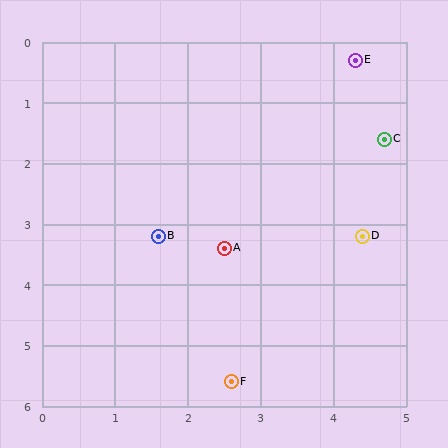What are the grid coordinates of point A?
Point A is at approximately (2.5, 3.4).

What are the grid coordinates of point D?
Point D is at approximately (4.4, 3.2).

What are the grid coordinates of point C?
Point C is at approximately (4.7, 1.6).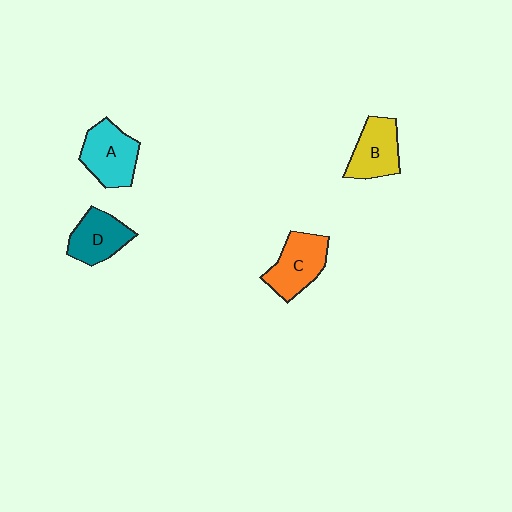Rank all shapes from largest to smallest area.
From largest to smallest: A (cyan), C (orange), B (yellow), D (teal).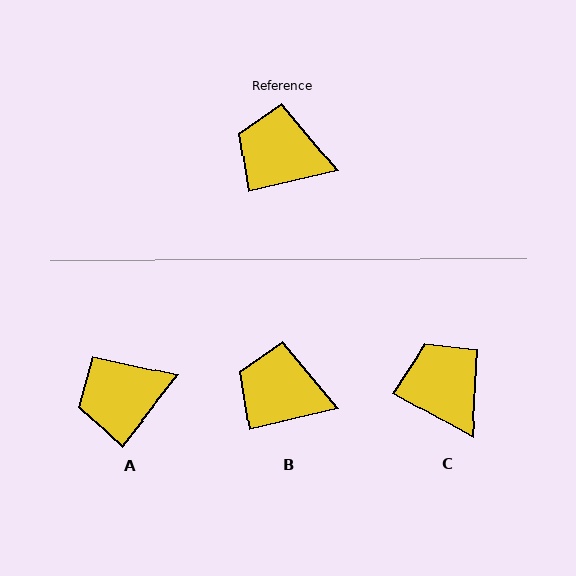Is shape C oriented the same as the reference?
No, it is off by about 42 degrees.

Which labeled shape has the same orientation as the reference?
B.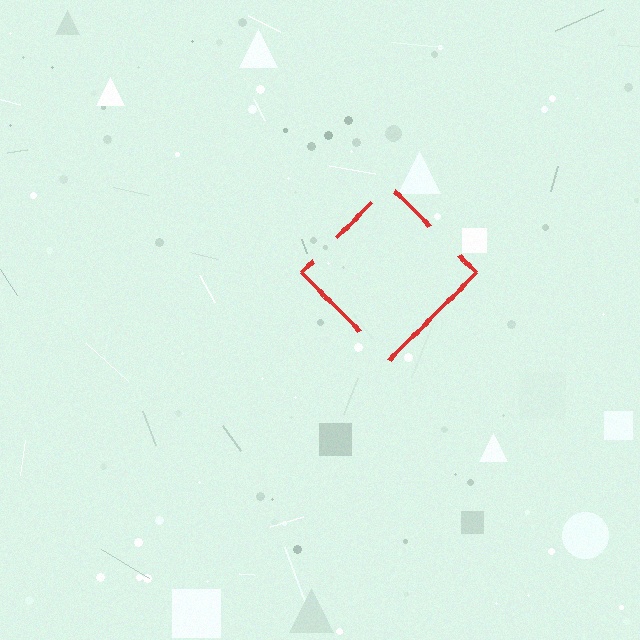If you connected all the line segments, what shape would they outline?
They would outline a diamond.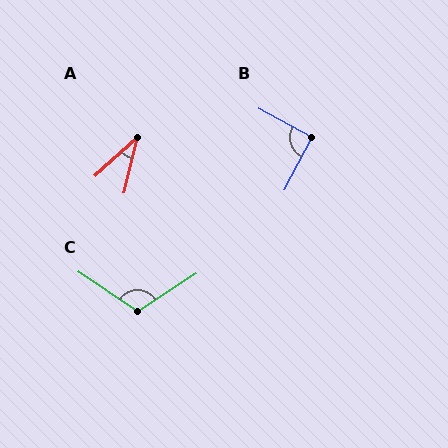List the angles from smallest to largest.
A (35°), B (91°), C (113°).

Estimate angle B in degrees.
Approximately 91 degrees.